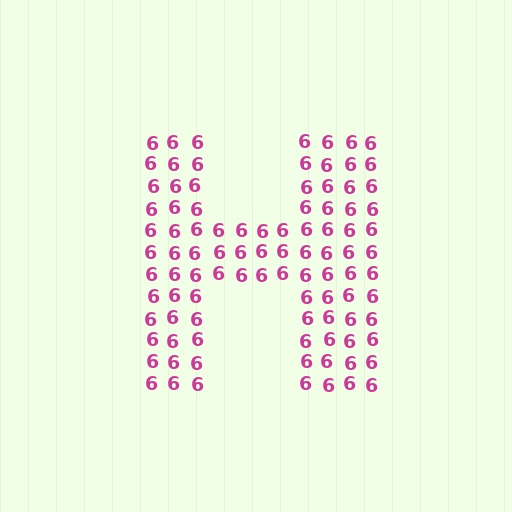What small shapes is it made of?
It is made of small digit 6's.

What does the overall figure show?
The overall figure shows the letter H.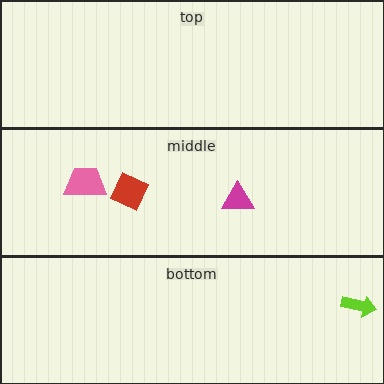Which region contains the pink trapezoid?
The middle region.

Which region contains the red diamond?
The middle region.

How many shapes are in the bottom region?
1.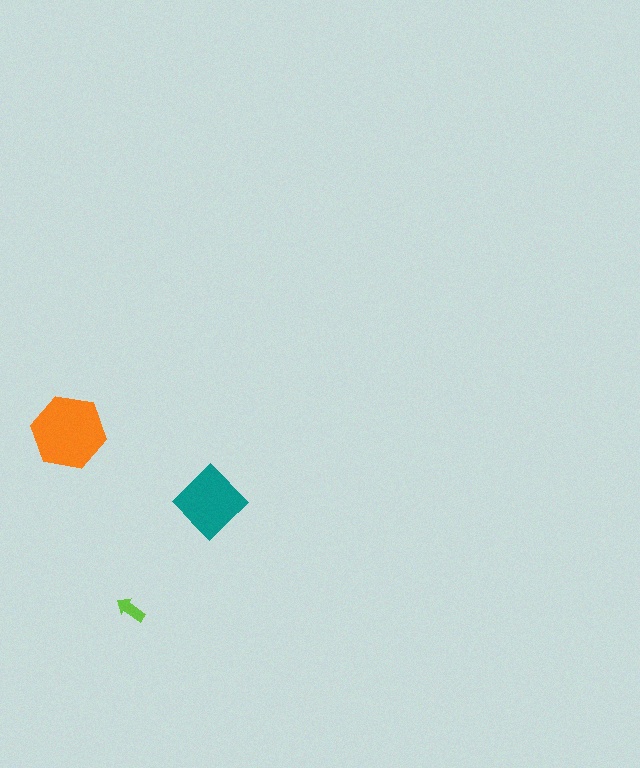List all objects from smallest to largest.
The lime arrow, the teal diamond, the orange hexagon.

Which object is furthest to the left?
The orange hexagon is leftmost.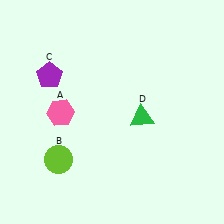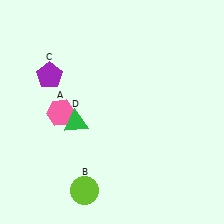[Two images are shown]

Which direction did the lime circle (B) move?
The lime circle (B) moved down.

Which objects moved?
The objects that moved are: the lime circle (B), the green triangle (D).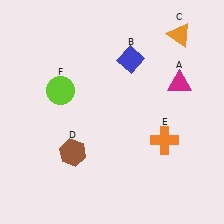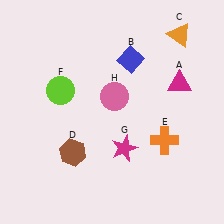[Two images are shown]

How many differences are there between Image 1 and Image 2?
There are 2 differences between the two images.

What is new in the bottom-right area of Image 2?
A magenta star (G) was added in the bottom-right area of Image 2.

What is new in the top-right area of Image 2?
A pink circle (H) was added in the top-right area of Image 2.